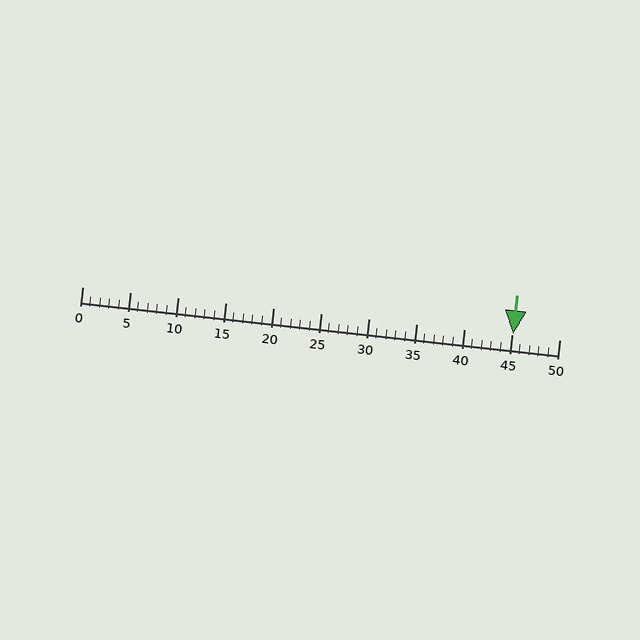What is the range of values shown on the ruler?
The ruler shows values from 0 to 50.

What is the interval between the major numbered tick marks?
The major tick marks are spaced 5 units apart.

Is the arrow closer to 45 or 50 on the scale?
The arrow is closer to 45.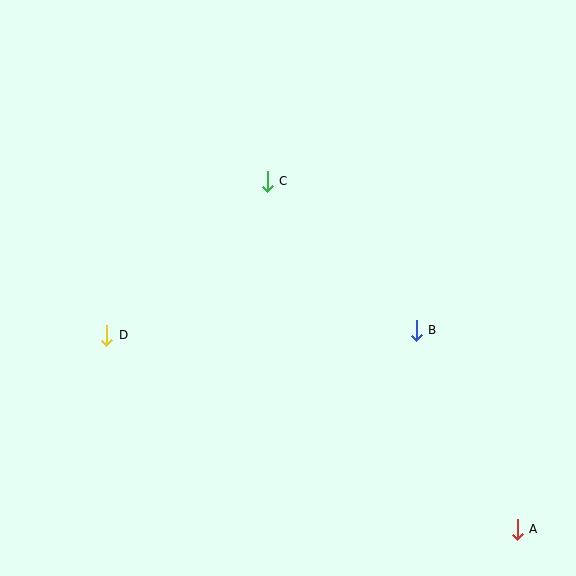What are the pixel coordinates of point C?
Point C is at (267, 181).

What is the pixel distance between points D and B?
The distance between D and B is 309 pixels.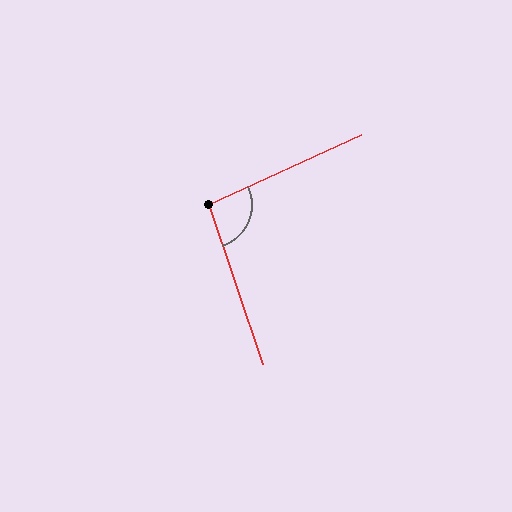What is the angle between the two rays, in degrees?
Approximately 96 degrees.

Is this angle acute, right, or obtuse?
It is obtuse.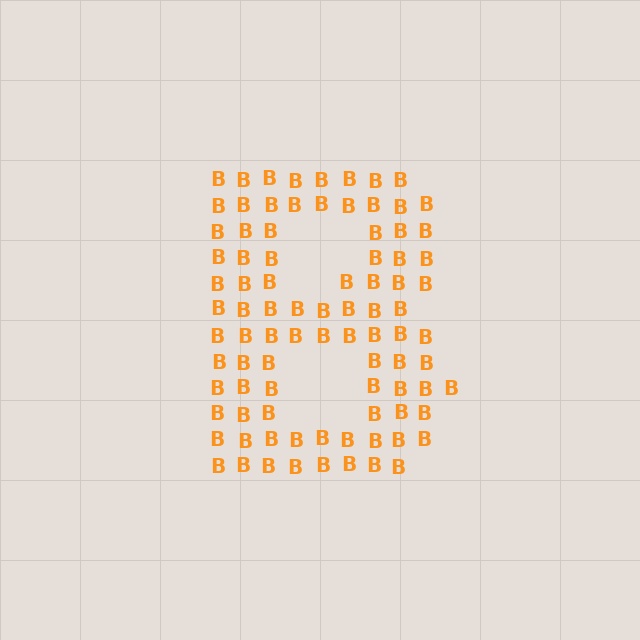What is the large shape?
The large shape is the letter B.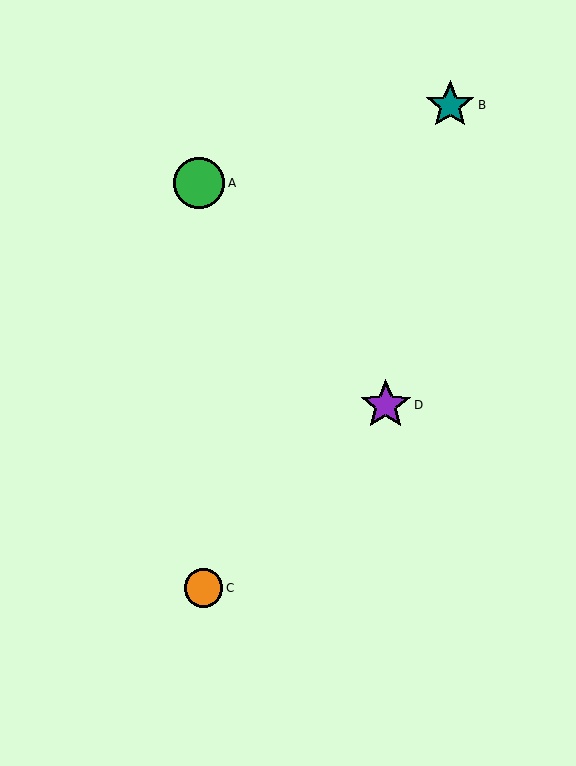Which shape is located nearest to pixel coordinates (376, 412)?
The purple star (labeled D) at (386, 405) is nearest to that location.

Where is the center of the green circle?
The center of the green circle is at (199, 183).